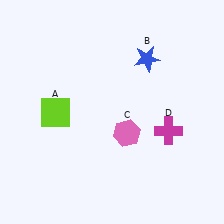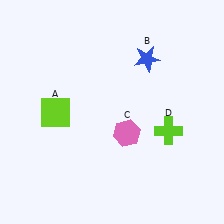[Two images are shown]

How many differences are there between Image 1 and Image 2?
There is 1 difference between the two images.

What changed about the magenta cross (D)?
In Image 1, D is magenta. In Image 2, it changed to lime.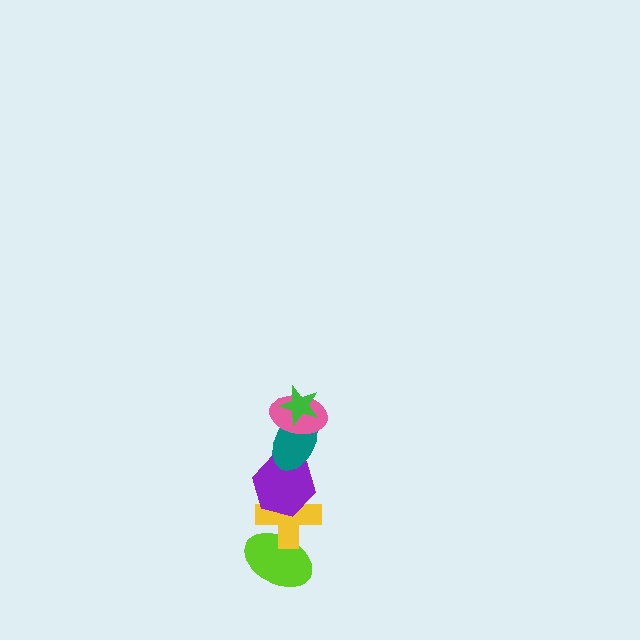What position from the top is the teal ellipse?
The teal ellipse is 3rd from the top.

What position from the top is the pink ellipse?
The pink ellipse is 2nd from the top.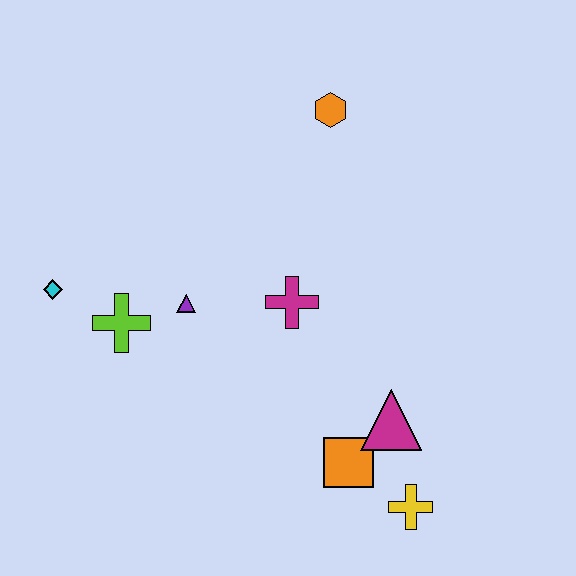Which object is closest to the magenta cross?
The purple triangle is closest to the magenta cross.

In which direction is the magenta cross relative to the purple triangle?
The magenta cross is to the right of the purple triangle.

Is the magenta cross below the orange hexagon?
Yes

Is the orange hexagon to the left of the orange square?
Yes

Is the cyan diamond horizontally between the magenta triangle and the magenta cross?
No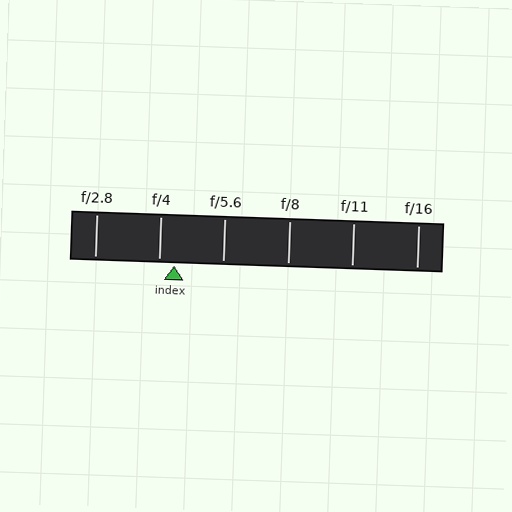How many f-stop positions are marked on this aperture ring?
There are 6 f-stop positions marked.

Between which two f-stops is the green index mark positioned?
The index mark is between f/4 and f/5.6.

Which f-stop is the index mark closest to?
The index mark is closest to f/4.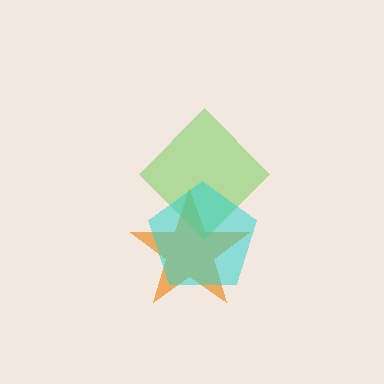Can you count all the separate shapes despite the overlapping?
Yes, there are 3 separate shapes.